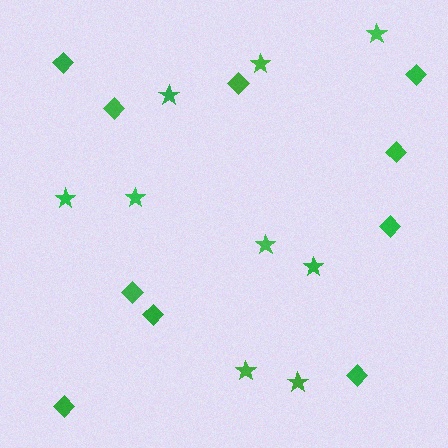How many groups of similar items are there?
There are 2 groups: one group of stars (9) and one group of diamonds (10).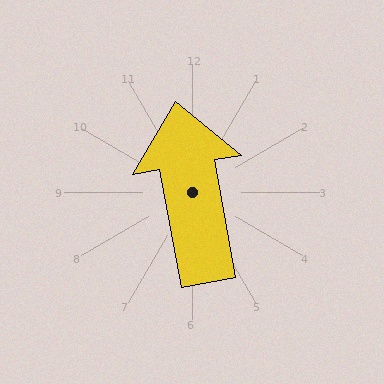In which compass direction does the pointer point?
North.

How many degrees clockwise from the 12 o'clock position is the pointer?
Approximately 350 degrees.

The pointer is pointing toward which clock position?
Roughly 12 o'clock.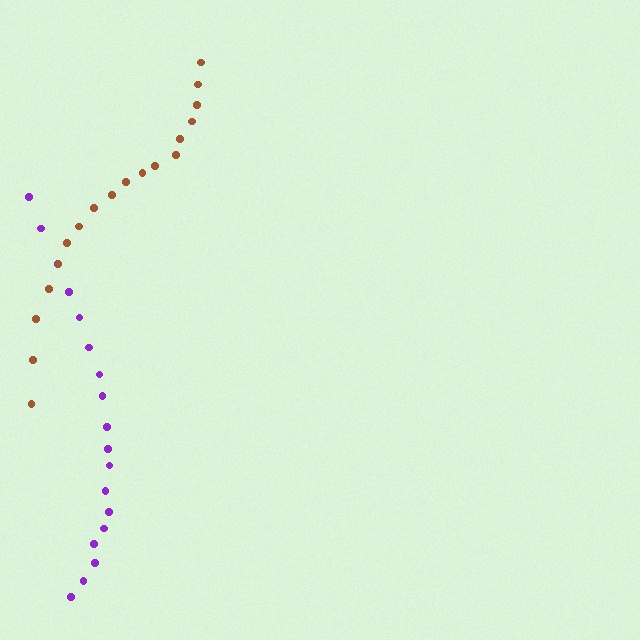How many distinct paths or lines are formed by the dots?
There are 2 distinct paths.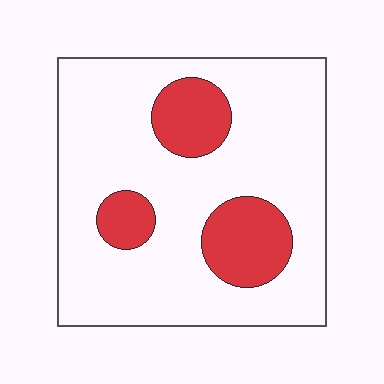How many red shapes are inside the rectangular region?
3.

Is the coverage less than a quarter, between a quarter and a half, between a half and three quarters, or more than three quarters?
Less than a quarter.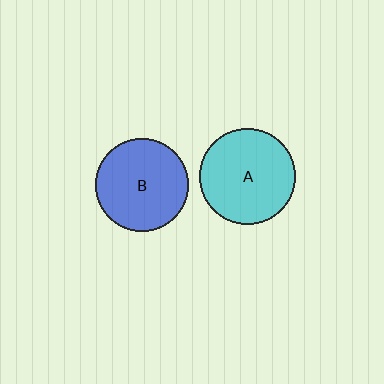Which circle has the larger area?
Circle A (cyan).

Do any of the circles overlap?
No, none of the circles overlap.